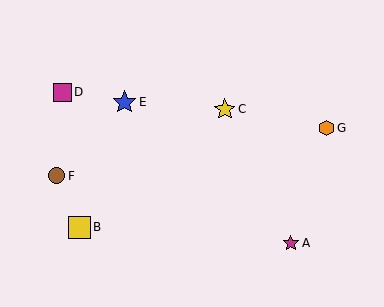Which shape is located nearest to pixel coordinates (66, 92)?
The magenta square (labeled D) at (62, 92) is nearest to that location.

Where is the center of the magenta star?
The center of the magenta star is at (291, 243).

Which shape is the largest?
The blue star (labeled E) is the largest.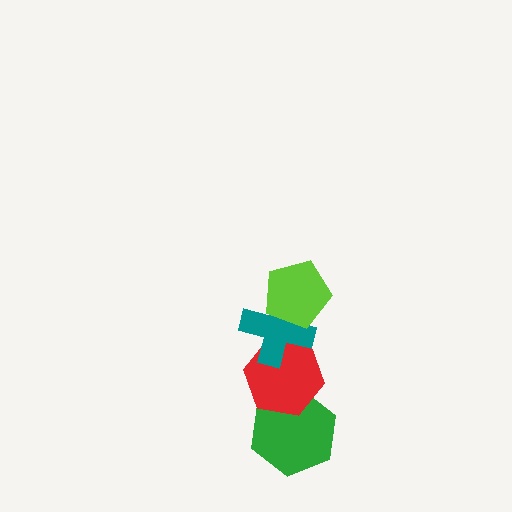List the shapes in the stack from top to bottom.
From top to bottom: the lime pentagon, the teal cross, the red hexagon, the green hexagon.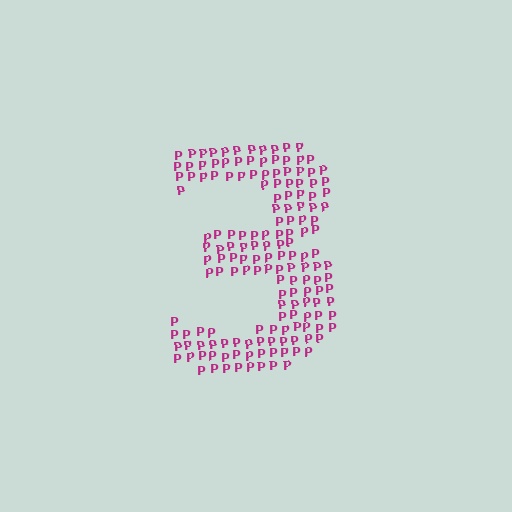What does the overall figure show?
The overall figure shows the digit 3.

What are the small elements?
The small elements are letter P's.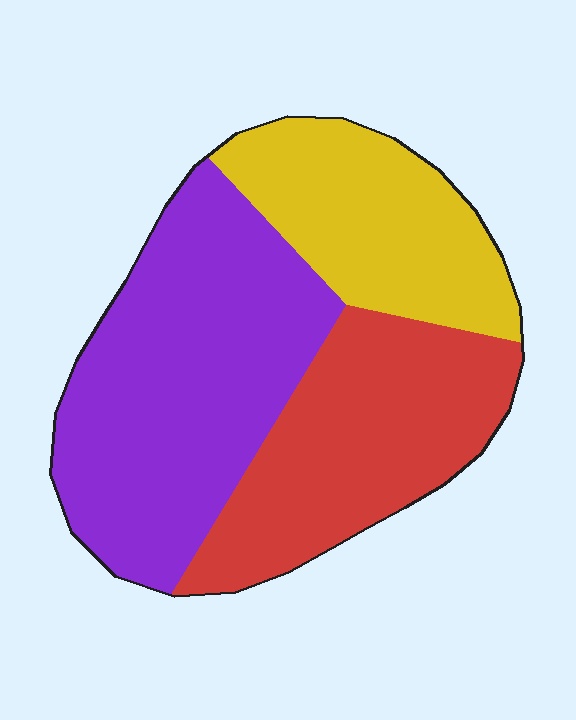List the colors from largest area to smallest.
From largest to smallest: purple, red, yellow.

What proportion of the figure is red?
Red covers 31% of the figure.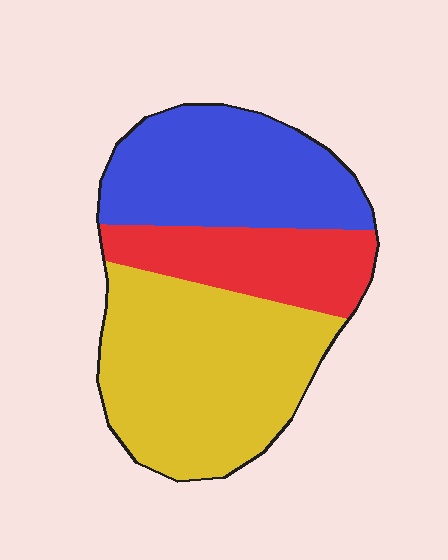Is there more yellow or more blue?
Yellow.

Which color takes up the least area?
Red, at roughly 20%.